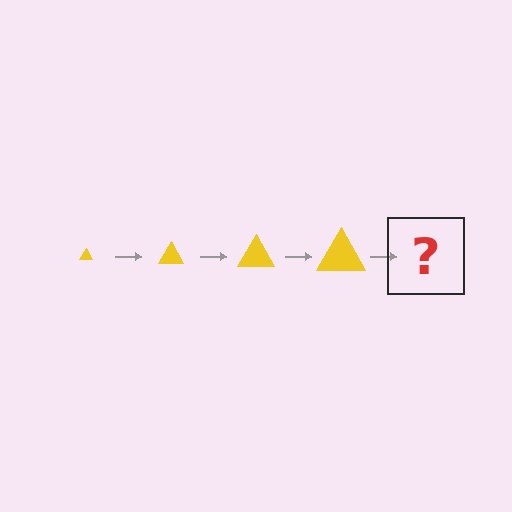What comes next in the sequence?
The next element should be a yellow triangle, larger than the previous one.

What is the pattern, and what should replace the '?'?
The pattern is that the triangle gets progressively larger each step. The '?' should be a yellow triangle, larger than the previous one.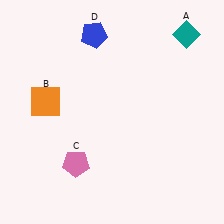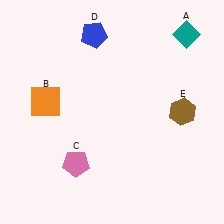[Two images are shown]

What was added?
A brown hexagon (E) was added in Image 2.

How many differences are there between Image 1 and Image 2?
There is 1 difference between the two images.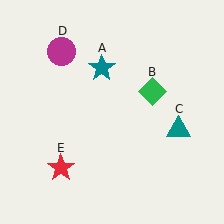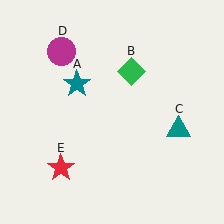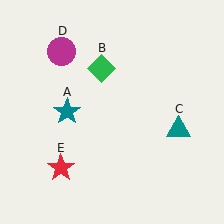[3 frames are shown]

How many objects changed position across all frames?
2 objects changed position: teal star (object A), green diamond (object B).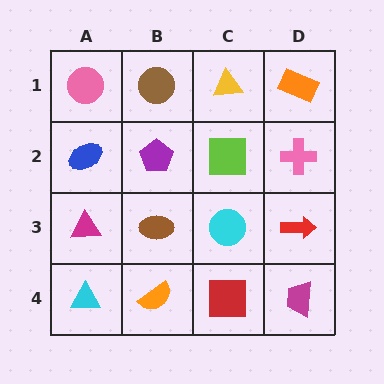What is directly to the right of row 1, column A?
A brown circle.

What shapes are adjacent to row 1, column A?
A blue ellipse (row 2, column A), a brown circle (row 1, column B).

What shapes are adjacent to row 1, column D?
A pink cross (row 2, column D), a yellow triangle (row 1, column C).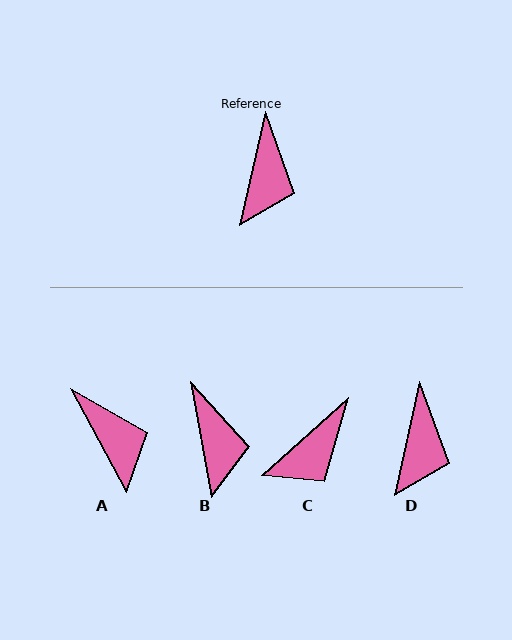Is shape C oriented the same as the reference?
No, it is off by about 36 degrees.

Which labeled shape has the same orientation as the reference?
D.